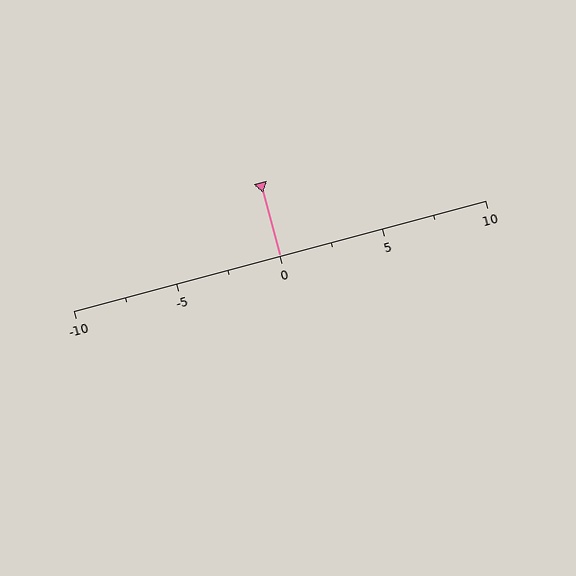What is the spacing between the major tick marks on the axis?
The major ticks are spaced 5 apart.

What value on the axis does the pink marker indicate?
The marker indicates approximately 0.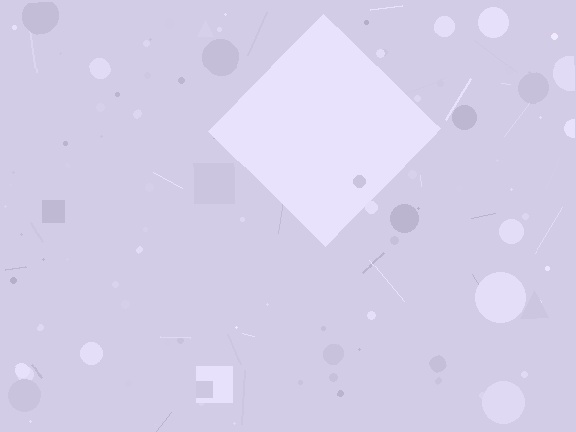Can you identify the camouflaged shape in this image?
The camouflaged shape is a diamond.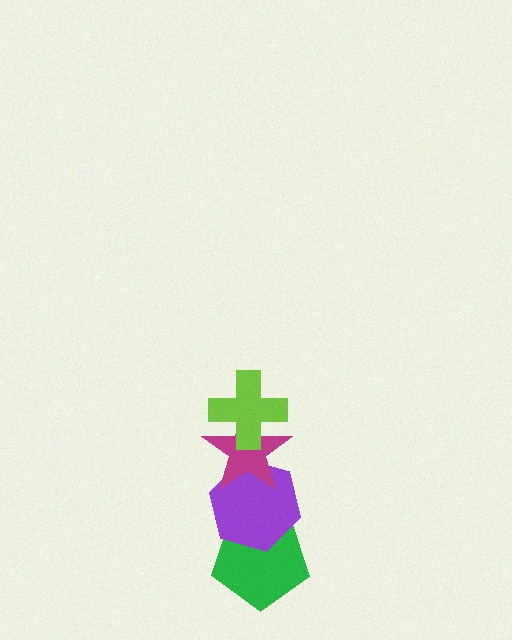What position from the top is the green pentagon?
The green pentagon is 4th from the top.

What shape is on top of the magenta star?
The lime cross is on top of the magenta star.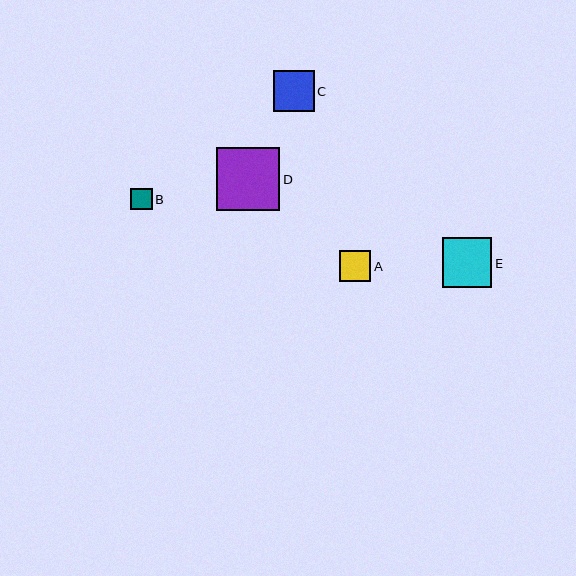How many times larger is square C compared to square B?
Square C is approximately 1.9 times the size of square B.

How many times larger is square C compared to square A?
Square C is approximately 1.3 times the size of square A.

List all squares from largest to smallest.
From largest to smallest: D, E, C, A, B.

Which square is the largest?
Square D is the largest with a size of approximately 63 pixels.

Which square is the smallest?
Square B is the smallest with a size of approximately 21 pixels.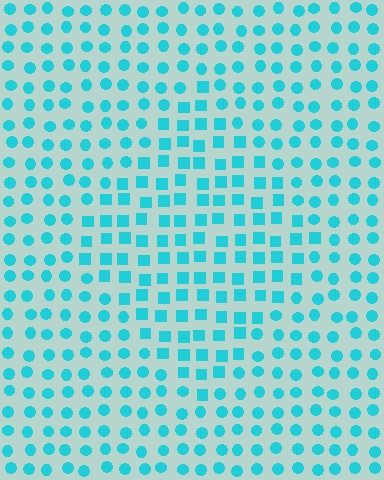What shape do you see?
I see a diamond.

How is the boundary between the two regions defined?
The boundary is defined by a change in element shape: squares inside vs. circles outside. All elements share the same color and spacing.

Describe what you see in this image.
The image is filled with small cyan elements arranged in a uniform grid. A diamond-shaped region contains squares, while the surrounding area contains circles. The boundary is defined purely by the change in element shape.